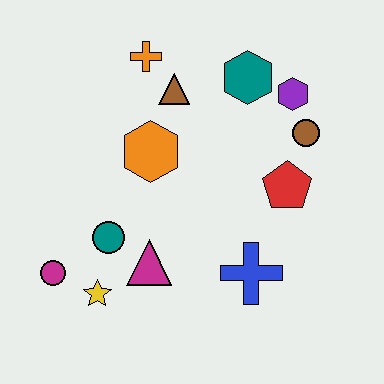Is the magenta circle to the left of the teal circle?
Yes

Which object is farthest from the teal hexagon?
The magenta circle is farthest from the teal hexagon.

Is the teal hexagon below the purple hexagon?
No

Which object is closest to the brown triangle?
The orange cross is closest to the brown triangle.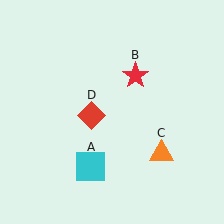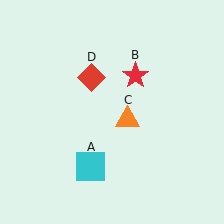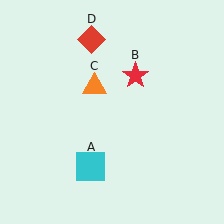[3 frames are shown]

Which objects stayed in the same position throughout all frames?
Cyan square (object A) and red star (object B) remained stationary.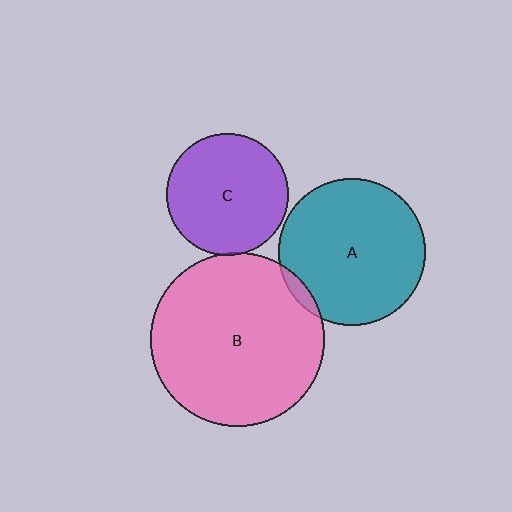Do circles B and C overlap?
Yes.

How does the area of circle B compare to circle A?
Approximately 1.4 times.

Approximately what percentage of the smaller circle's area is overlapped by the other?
Approximately 5%.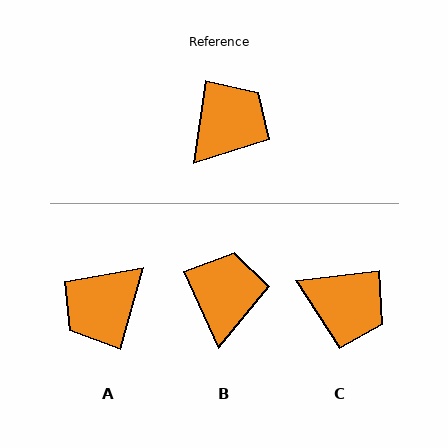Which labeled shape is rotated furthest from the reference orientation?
A, about 173 degrees away.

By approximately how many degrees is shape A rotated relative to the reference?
Approximately 173 degrees counter-clockwise.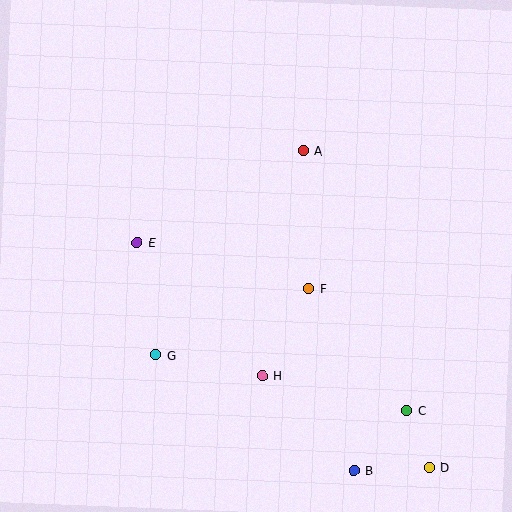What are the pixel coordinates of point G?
Point G is at (156, 355).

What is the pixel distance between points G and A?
The distance between G and A is 252 pixels.